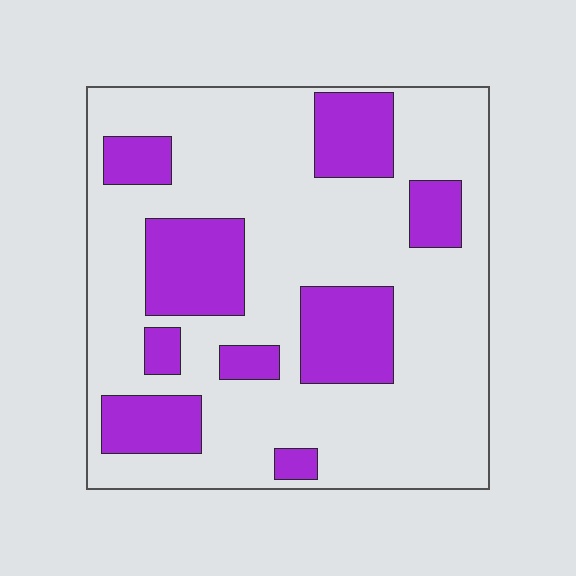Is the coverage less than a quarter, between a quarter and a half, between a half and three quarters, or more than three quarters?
Between a quarter and a half.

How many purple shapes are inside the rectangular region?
9.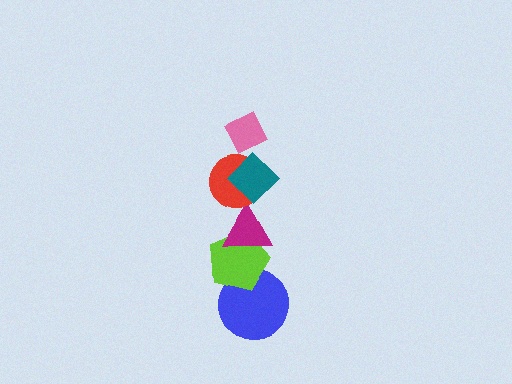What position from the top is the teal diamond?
The teal diamond is 2nd from the top.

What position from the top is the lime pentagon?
The lime pentagon is 5th from the top.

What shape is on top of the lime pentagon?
The magenta triangle is on top of the lime pentagon.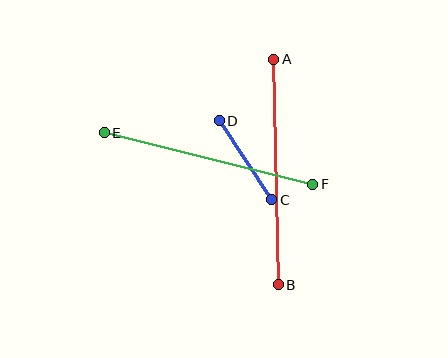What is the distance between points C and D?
The distance is approximately 95 pixels.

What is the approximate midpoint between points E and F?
The midpoint is at approximately (209, 159) pixels.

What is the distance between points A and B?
The distance is approximately 226 pixels.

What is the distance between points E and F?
The distance is approximately 214 pixels.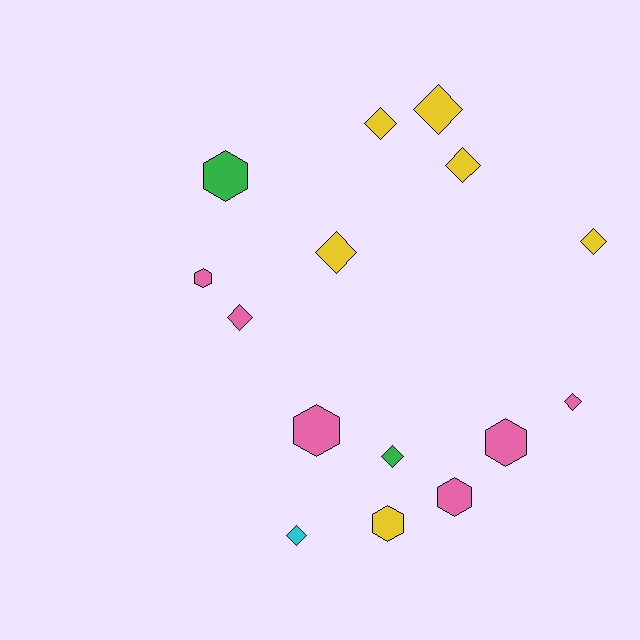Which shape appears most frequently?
Diamond, with 9 objects.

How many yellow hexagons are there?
There is 1 yellow hexagon.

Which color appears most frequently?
Pink, with 6 objects.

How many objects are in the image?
There are 15 objects.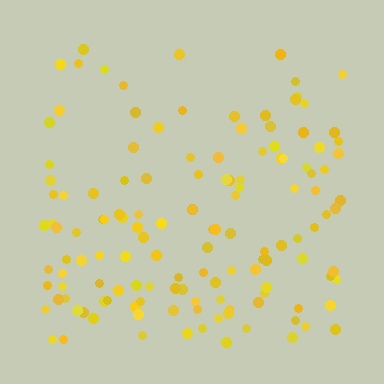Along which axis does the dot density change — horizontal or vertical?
Vertical.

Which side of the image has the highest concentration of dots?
The bottom.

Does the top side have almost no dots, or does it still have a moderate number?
Still a moderate number, just noticeably fewer than the bottom.